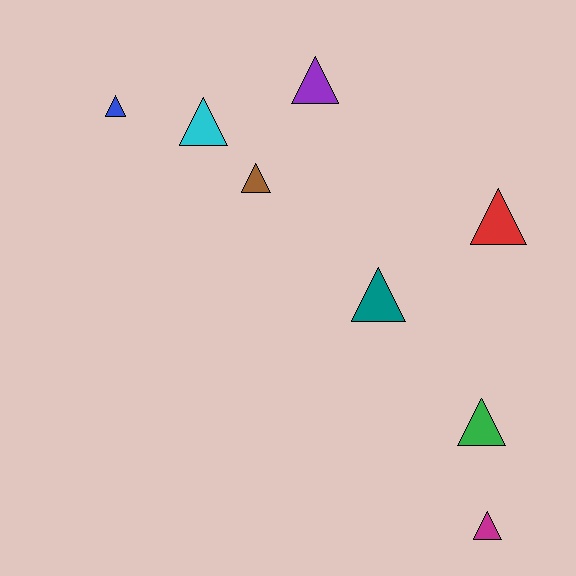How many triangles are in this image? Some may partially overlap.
There are 8 triangles.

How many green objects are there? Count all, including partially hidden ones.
There is 1 green object.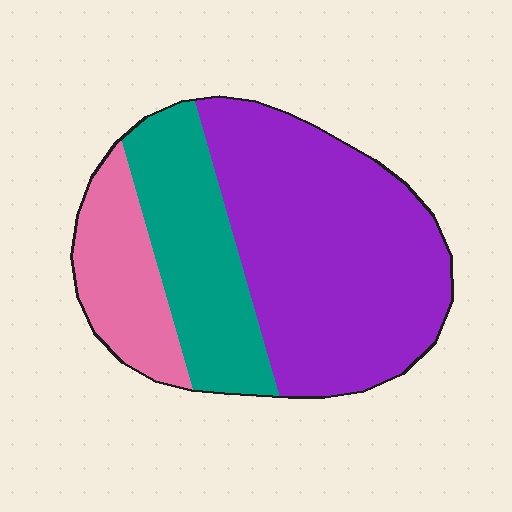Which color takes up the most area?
Purple, at roughly 55%.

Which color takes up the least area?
Pink, at roughly 20%.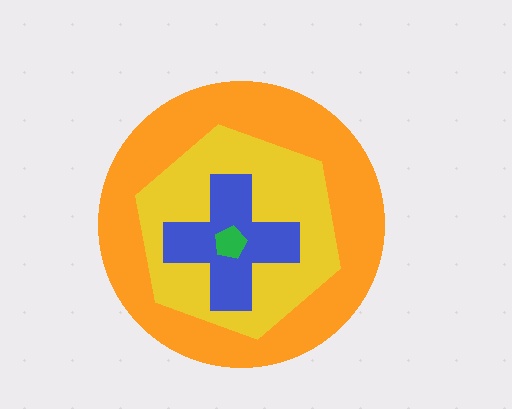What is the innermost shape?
The green pentagon.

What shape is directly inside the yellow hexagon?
The blue cross.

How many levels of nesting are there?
4.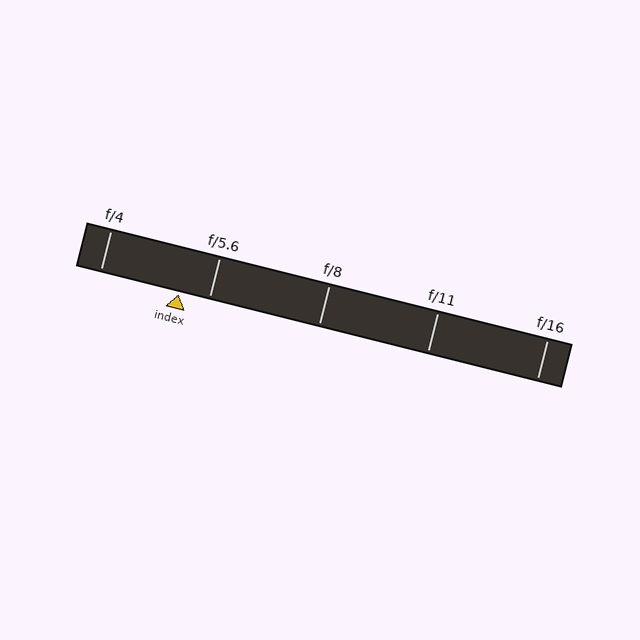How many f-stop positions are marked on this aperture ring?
There are 5 f-stop positions marked.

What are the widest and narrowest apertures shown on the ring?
The widest aperture shown is f/4 and the narrowest is f/16.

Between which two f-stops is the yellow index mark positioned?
The index mark is between f/4 and f/5.6.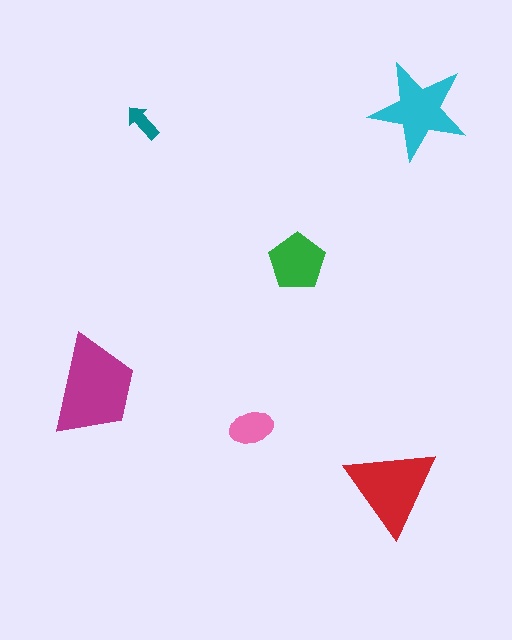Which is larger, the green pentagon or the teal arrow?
The green pentagon.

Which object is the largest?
The magenta trapezoid.